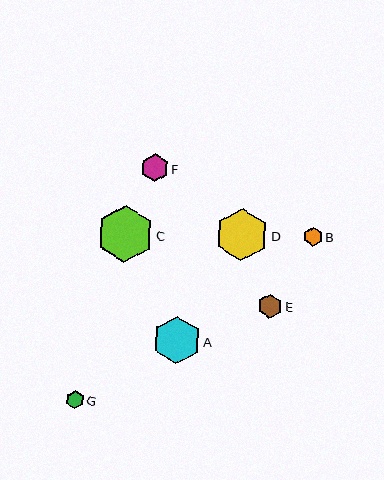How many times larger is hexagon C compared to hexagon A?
Hexagon C is approximately 1.2 times the size of hexagon A.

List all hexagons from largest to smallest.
From largest to smallest: C, D, A, F, E, B, G.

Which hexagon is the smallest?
Hexagon G is the smallest with a size of approximately 18 pixels.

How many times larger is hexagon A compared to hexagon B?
Hexagon A is approximately 2.4 times the size of hexagon B.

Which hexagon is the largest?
Hexagon C is the largest with a size of approximately 56 pixels.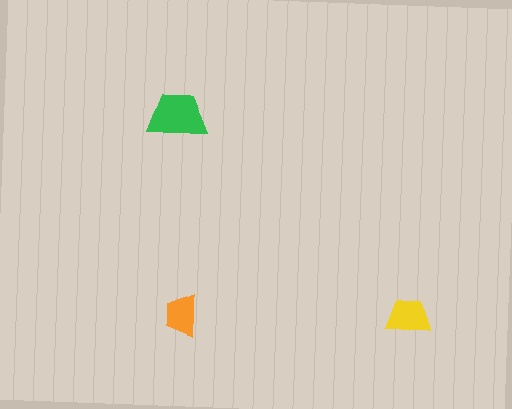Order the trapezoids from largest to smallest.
the green one, the yellow one, the orange one.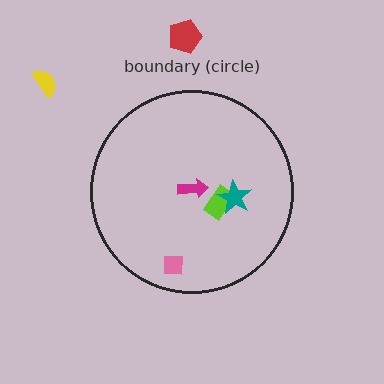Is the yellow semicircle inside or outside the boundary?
Outside.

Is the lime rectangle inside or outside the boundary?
Inside.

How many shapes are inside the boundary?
4 inside, 2 outside.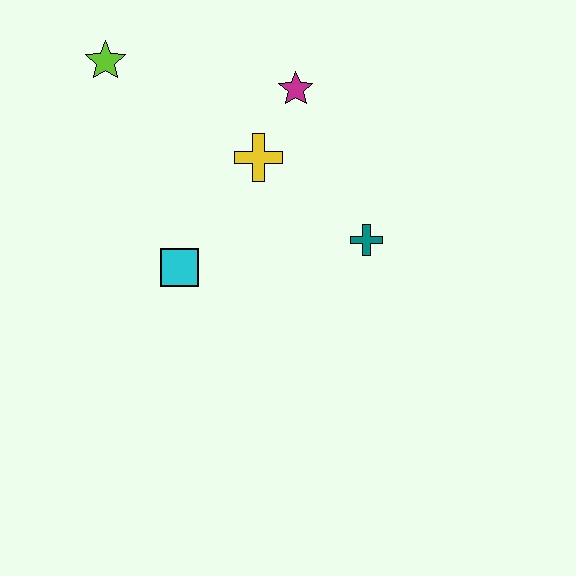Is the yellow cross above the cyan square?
Yes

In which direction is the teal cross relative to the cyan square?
The teal cross is to the right of the cyan square.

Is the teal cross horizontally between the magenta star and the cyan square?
No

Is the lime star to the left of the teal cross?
Yes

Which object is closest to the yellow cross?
The magenta star is closest to the yellow cross.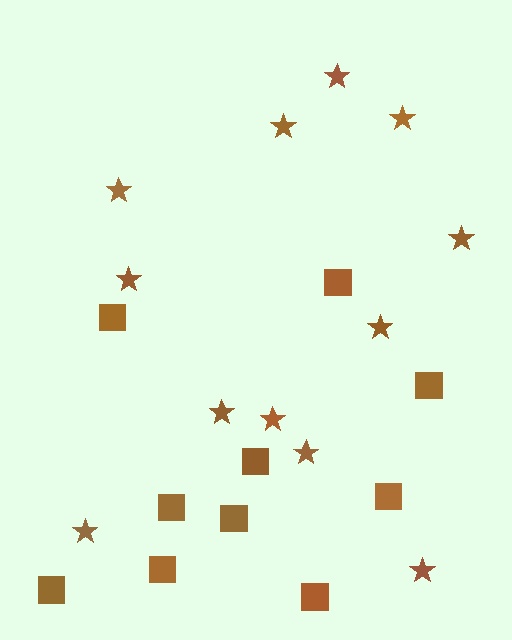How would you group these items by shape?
There are 2 groups: one group of squares (10) and one group of stars (12).